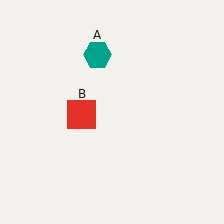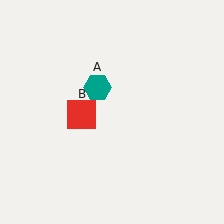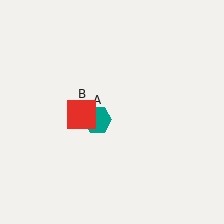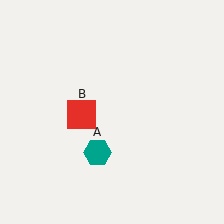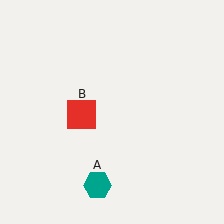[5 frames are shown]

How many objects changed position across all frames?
1 object changed position: teal hexagon (object A).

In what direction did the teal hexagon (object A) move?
The teal hexagon (object A) moved down.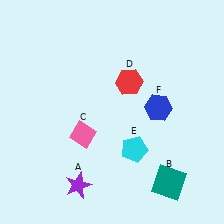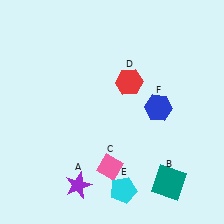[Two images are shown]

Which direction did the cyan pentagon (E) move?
The cyan pentagon (E) moved down.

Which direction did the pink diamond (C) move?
The pink diamond (C) moved down.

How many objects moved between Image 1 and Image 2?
2 objects moved between the two images.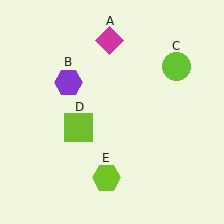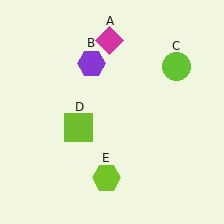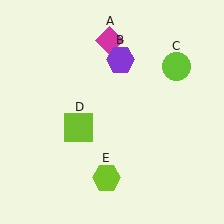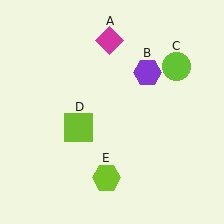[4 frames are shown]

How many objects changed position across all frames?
1 object changed position: purple hexagon (object B).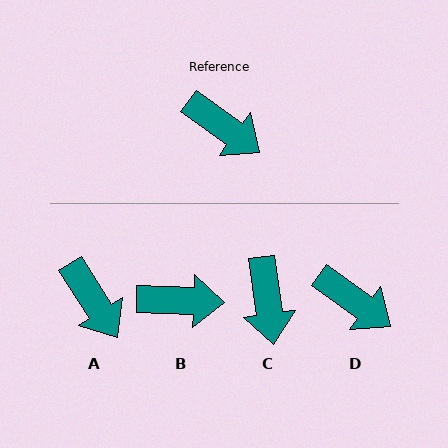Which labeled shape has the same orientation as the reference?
D.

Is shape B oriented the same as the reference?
No, it is off by about 34 degrees.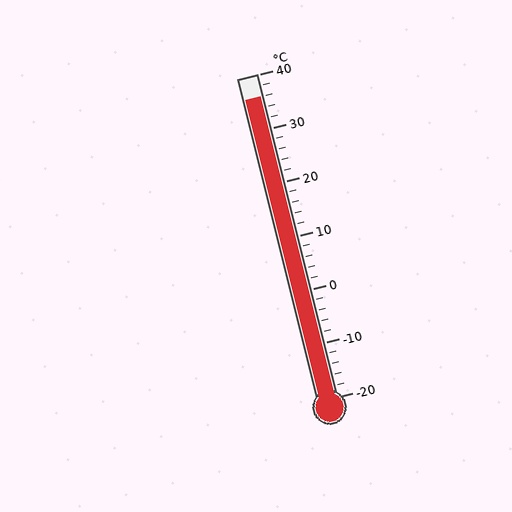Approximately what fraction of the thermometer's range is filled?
The thermometer is filled to approximately 95% of its range.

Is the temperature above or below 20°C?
The temperature is above 20°C.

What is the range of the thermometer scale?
The thermometer scale ranges from -20°C to 40°C.